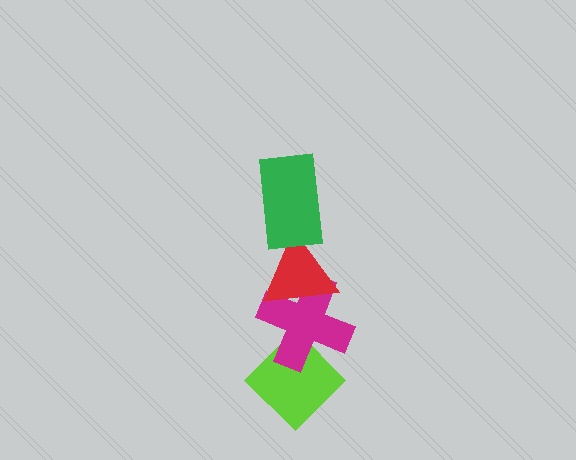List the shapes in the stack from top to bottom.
From top to bottom: the green rectangle, the red triangle, the magenta cross, the lime diamond.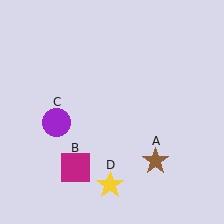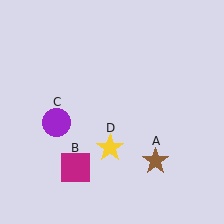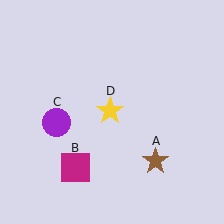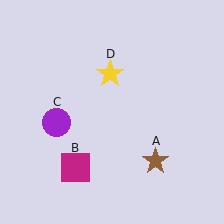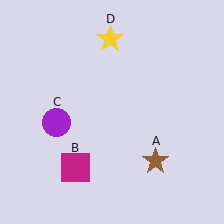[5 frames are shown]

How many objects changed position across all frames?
1 object changed position: yellow star (object D).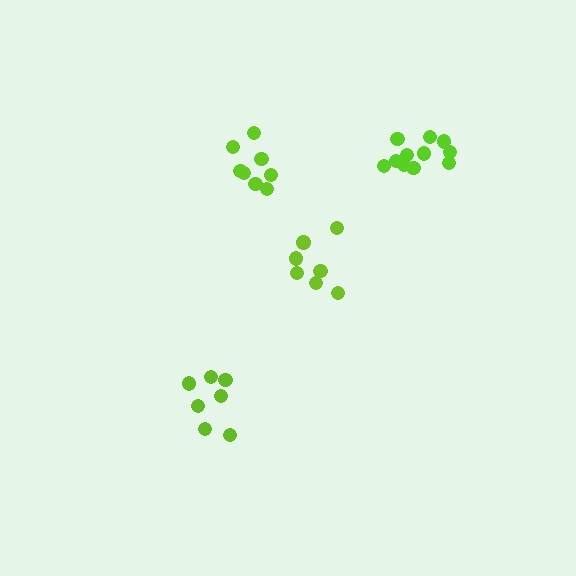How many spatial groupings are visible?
There are 4 spatial groupings.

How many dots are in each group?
Group 1: 7 dots, Group 2: 7 dots, Group 3: 8 dots, Group 4: 11 dots (33 total).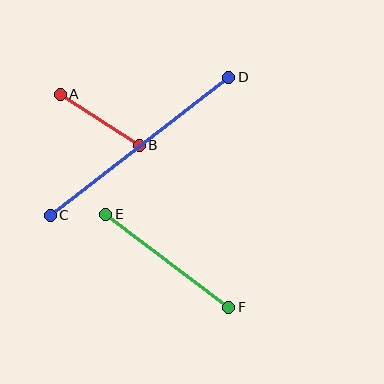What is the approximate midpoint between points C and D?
The midpoint is at approximately (139, 146) pixels.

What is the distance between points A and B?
The distance is approximately 94 pixels.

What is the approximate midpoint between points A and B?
The midpoint is at approximately (100, 120) pixels.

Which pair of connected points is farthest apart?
Points C and D are farthest apart.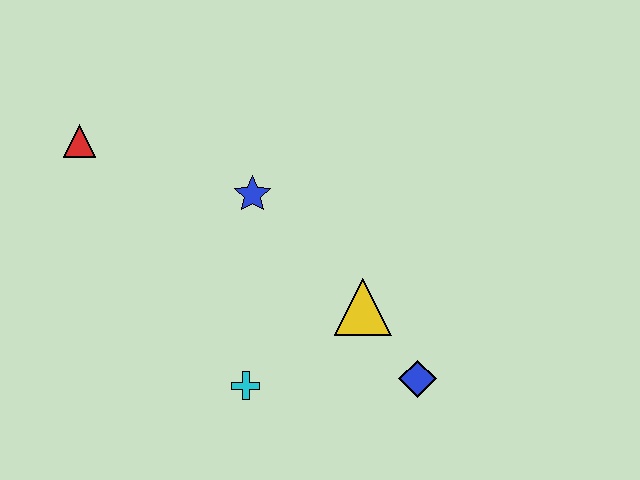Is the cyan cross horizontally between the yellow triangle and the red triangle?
Yes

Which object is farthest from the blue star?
The blue diamond is farthest from the blue star.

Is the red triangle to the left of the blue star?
Yes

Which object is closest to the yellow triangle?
The blue diamond is closest to the yellow triangle.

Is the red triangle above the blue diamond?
Yes